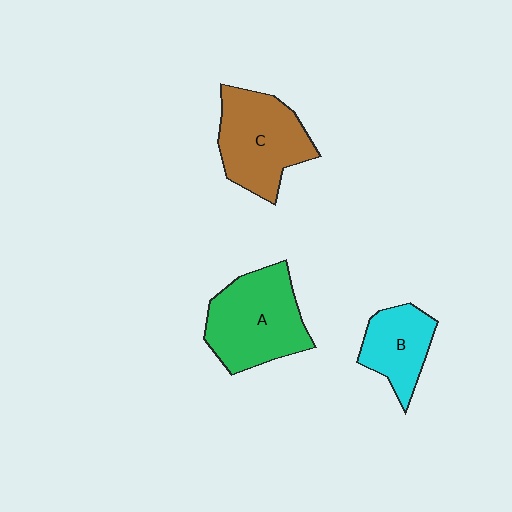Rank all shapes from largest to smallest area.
From largest to smallest: A (green), C (brown), B (cyan).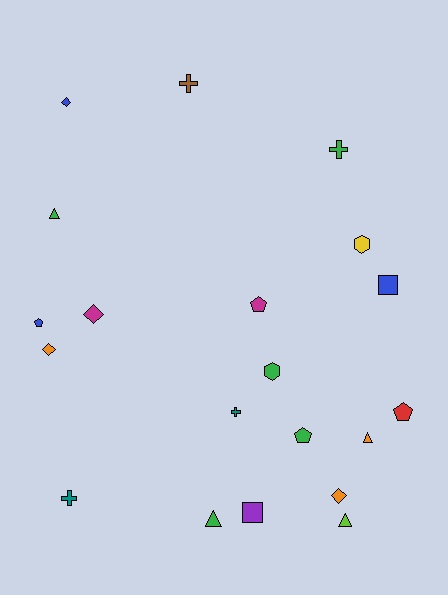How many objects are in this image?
There are 20 objects.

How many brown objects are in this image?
There is 1 brown object.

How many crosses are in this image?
There are 4 crosses.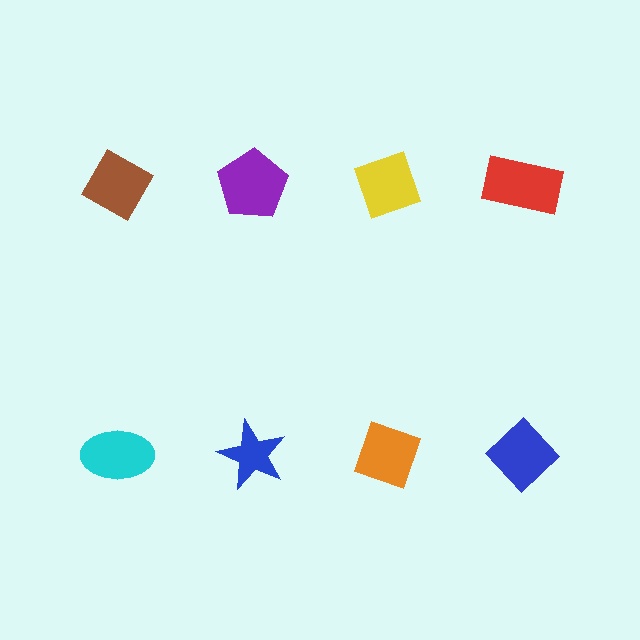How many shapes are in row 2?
4 shapes.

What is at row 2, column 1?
A cyan ellipse.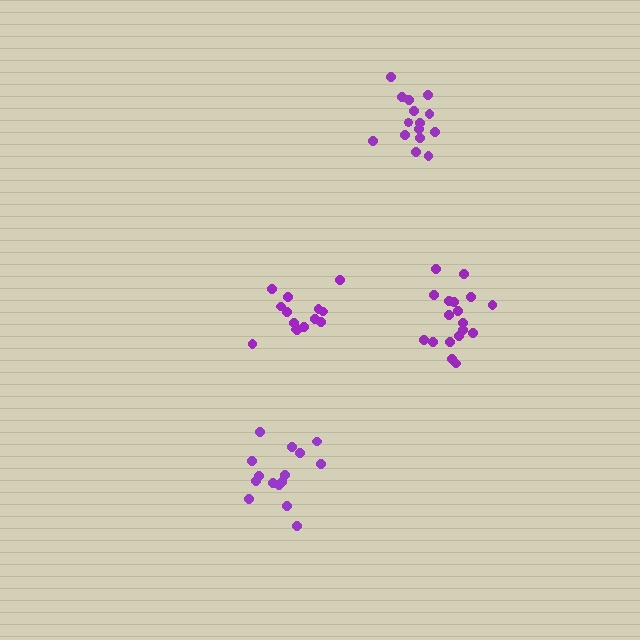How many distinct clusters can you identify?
There are 4 distinct clusters.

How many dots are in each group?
Group 1: 16 dots, Group 2: 14 dots, Group 3: 18 dots, Group 4: 15 dots (63 total).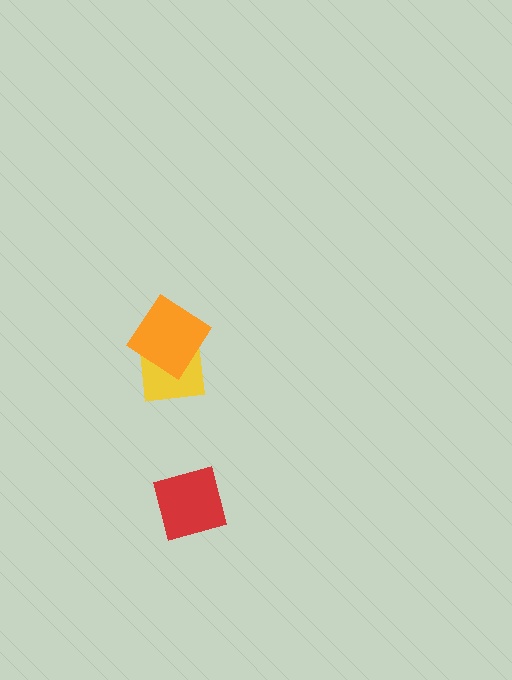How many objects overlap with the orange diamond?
1 object overlaps with the orange diamond.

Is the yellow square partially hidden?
Yes, it is partially covered by another shape.